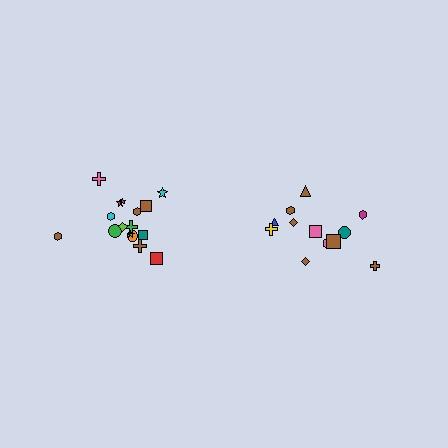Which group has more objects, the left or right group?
The left group.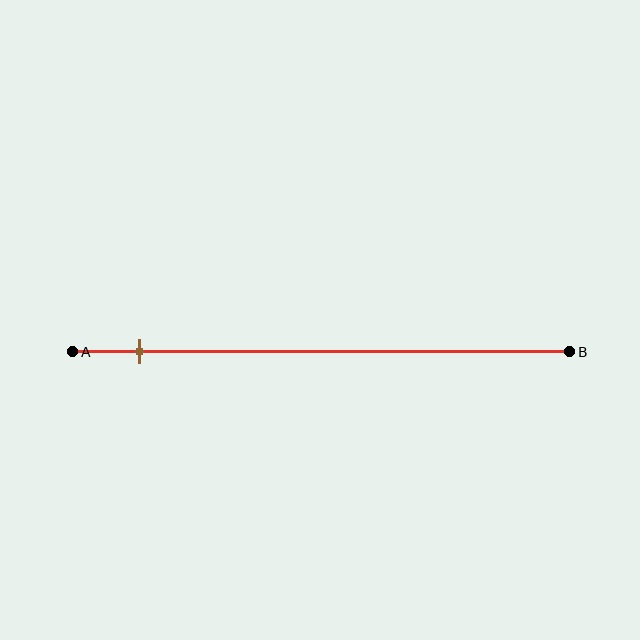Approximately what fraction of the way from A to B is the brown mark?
The brown mark is approximately 15% of the way from A to B.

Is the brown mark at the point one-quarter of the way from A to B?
No, the mark is at about 15% from A, not at the 25% one-quarter point.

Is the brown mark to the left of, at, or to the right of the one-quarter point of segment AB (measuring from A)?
The brown mark is to the left of the one-quarter point of segment AB.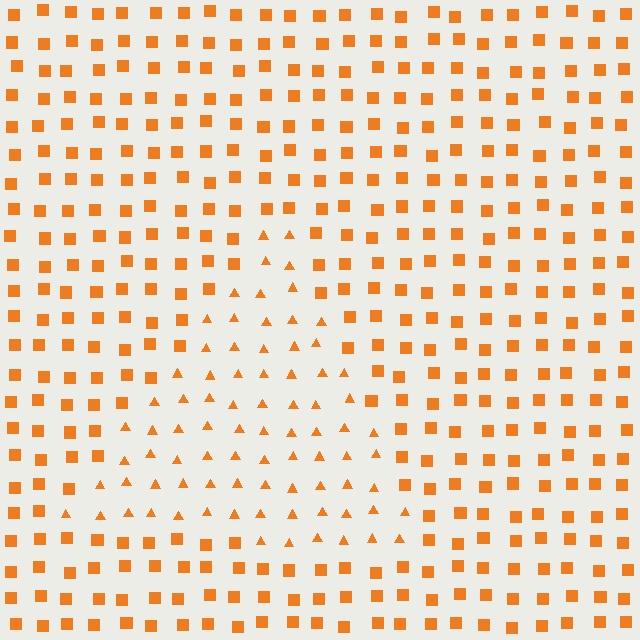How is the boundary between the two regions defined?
The boundary is defined by a change in element shape: triangles inside vs. squares outside. All elements share the same color and spacing.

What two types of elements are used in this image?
The image uses triangles inside the triangle region and squares outside it.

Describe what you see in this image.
The image is filled with small orange elements arranged in a uniform grid. A triangle-shaped region contains triangles, while the surrounding area contains squares. The boundary is defined purely by the change in element shape.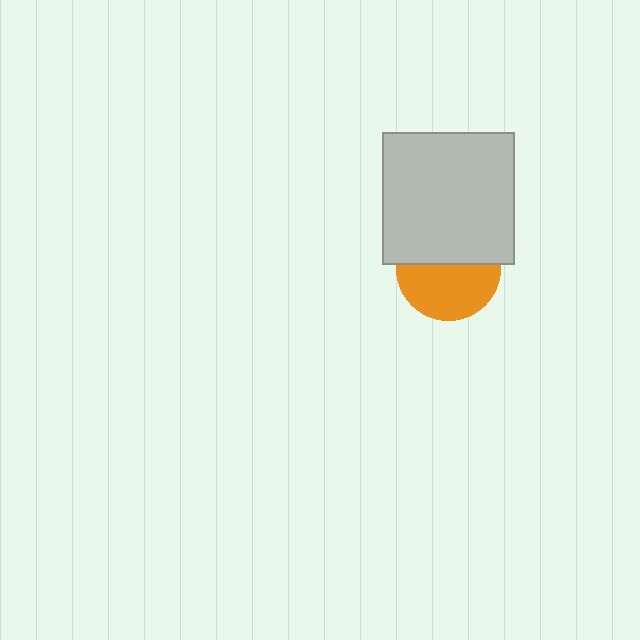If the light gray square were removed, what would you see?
You would see the complete orange circle.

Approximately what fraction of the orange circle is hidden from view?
Roughly 46% of the orange circle is hidden behind the light gray square.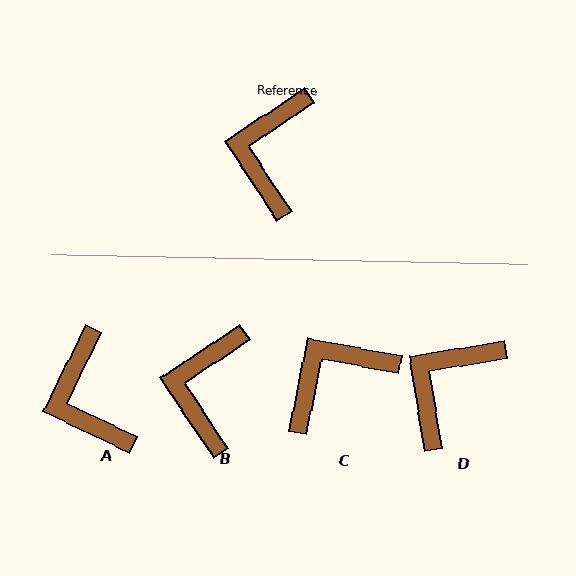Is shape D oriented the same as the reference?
No, it is off by about 24 degrees.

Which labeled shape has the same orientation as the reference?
B.